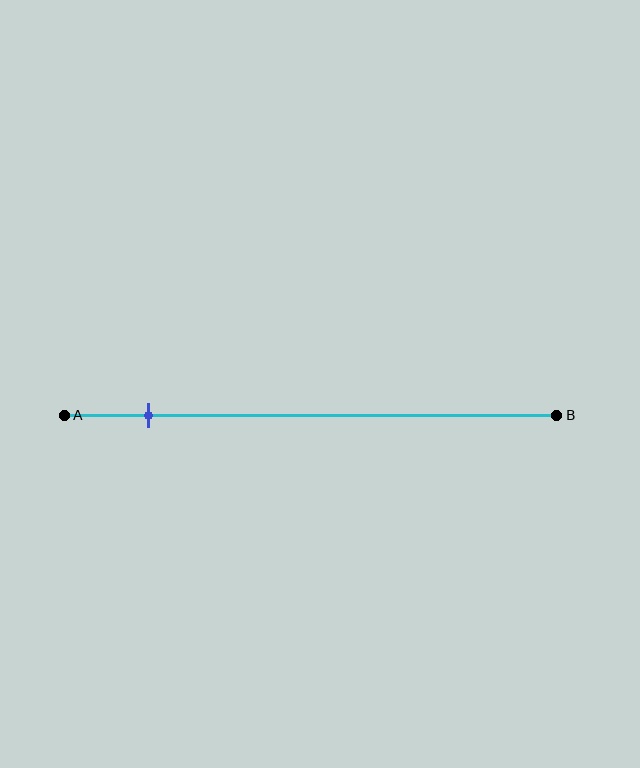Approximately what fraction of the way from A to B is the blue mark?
The blue mark is approximately 15% of the way from A to B.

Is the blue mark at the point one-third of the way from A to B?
No, the mark is at about 15% from A, not at the 33% one-third point.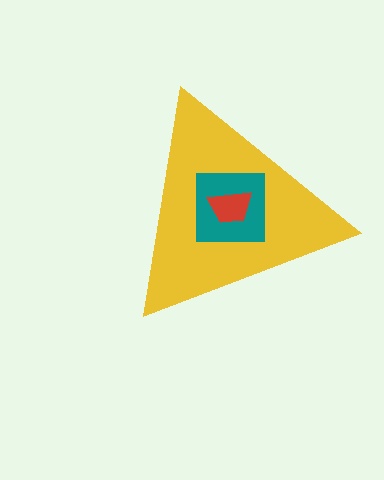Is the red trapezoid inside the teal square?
Yes.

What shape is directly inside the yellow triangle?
The teal square.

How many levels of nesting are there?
3.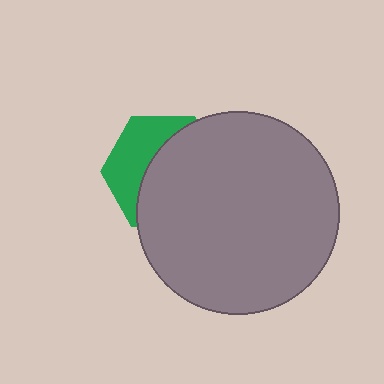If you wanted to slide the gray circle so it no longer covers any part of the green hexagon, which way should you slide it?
Slide it right — that is the most direct way to separate the two shapes.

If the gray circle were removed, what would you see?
You would see the complete green hexagon.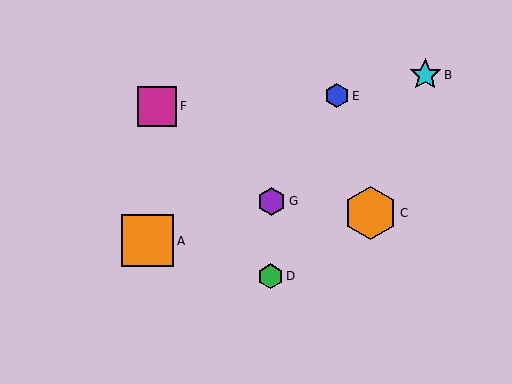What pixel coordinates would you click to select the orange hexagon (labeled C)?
Click at (370, 213) to select the orange hexagon C.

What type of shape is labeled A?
Shape A is an orange square.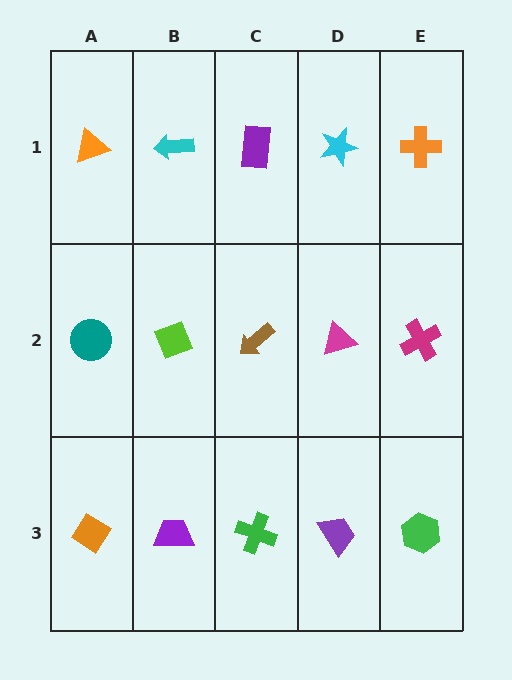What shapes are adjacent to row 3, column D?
A magenta triangle (row 2, column D), a green cross (row 3, column C), a green hexagon (row 3, column E).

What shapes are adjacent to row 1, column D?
A magenta triangle (row 2, column D), a purple rectangle (row 1, column C), an orange cross (row 1, column E).